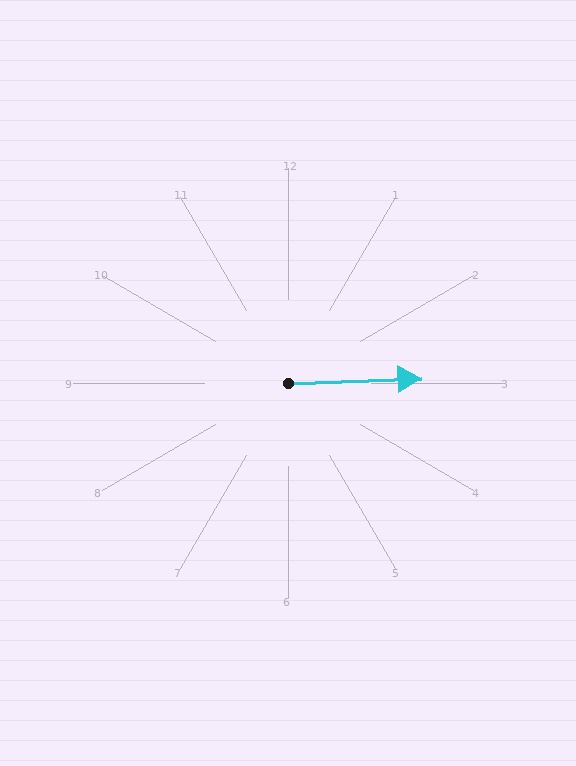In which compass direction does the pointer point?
East.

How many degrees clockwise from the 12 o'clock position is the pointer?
Approximately 88 degrees.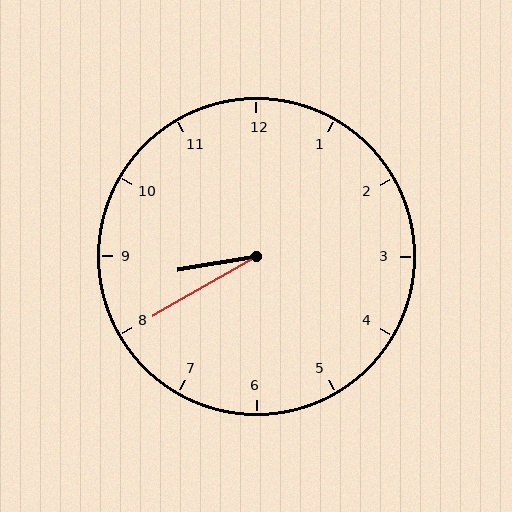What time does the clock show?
8:40.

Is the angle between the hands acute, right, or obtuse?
It is acute.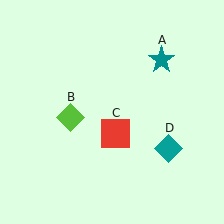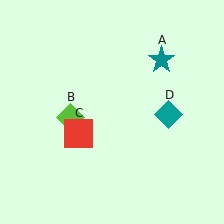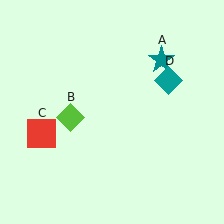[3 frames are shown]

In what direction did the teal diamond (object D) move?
The teal diamond (object D) moved up.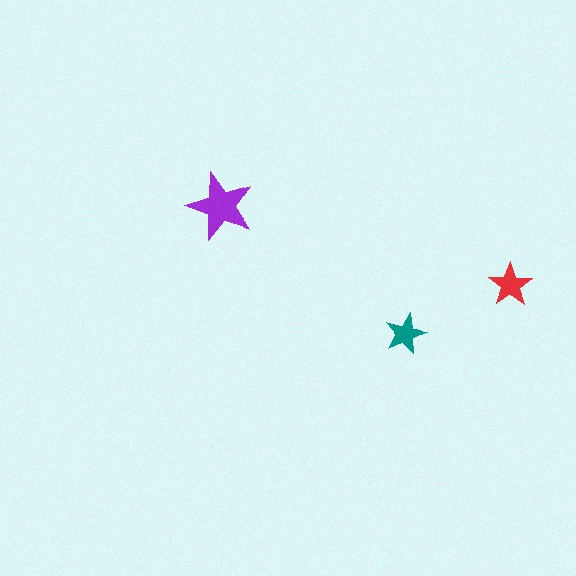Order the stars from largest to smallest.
the purple one, the red one, the teal one.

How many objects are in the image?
There are 3 objects in the image.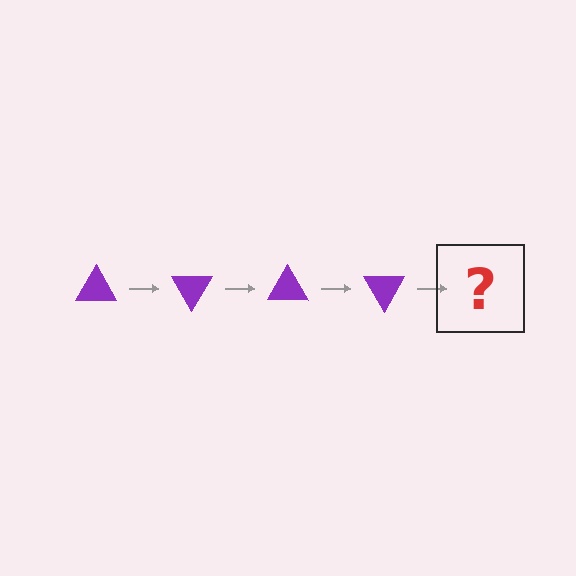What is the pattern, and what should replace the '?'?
The pattern is that the triangle rotates 60 degrees each step. The '?' should be a purple triangle rotated 240 degrees.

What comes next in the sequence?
The next element should be a purple triangle rotated 240 degrees.